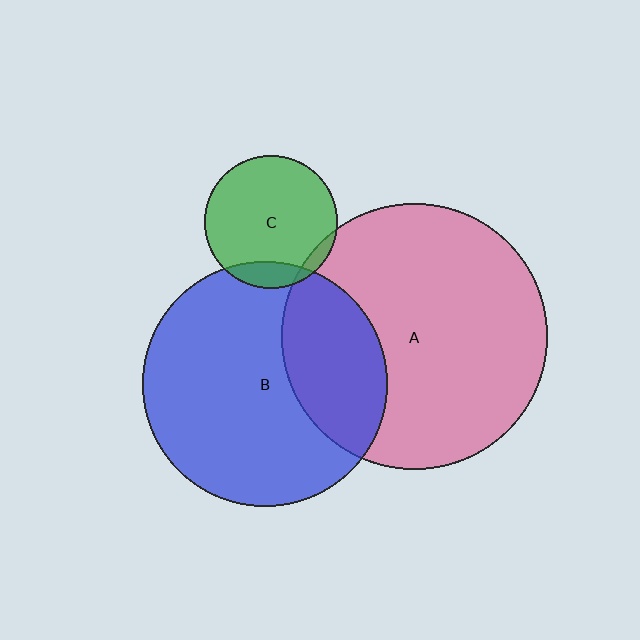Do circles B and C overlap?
Yes.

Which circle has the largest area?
Circle A (pink).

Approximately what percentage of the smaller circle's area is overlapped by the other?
Approximately 10%.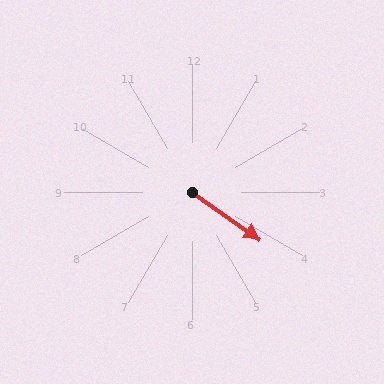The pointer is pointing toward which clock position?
Roughly 4 o'clock.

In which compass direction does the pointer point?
Southeast.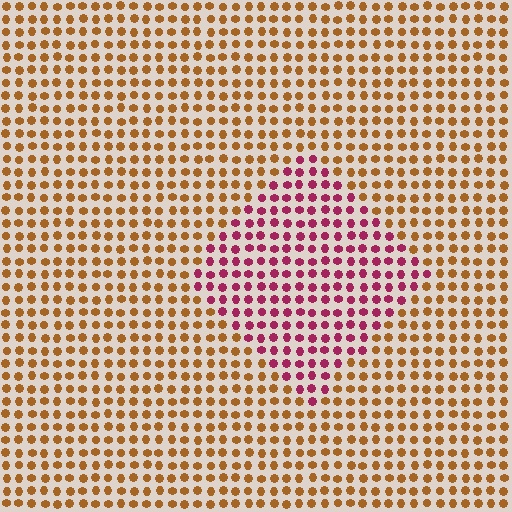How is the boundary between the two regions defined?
The boundary is defined purely by a slight shift in hue (about 57 degrees). Spacing, size, and orientation are identical on both sides.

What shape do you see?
I see a diamond.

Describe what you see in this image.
The image is filled with small brown elements in a uniform arrangement. A diamond-shaped region is visible where the elements are tinted to a slightly different hue, forming a subtle color boundary.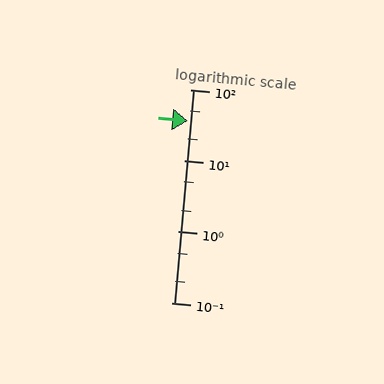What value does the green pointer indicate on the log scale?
The pointer indicates approximately 36.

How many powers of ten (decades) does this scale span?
The scale spans 3 decades, from 0.1 to 100.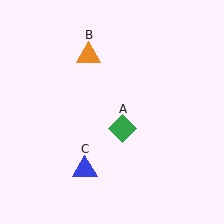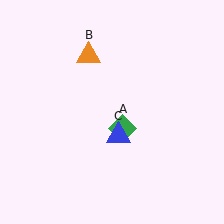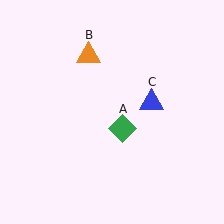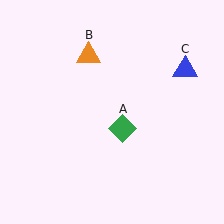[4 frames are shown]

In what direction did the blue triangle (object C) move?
The blue triangle (object C) moved up and to the right.